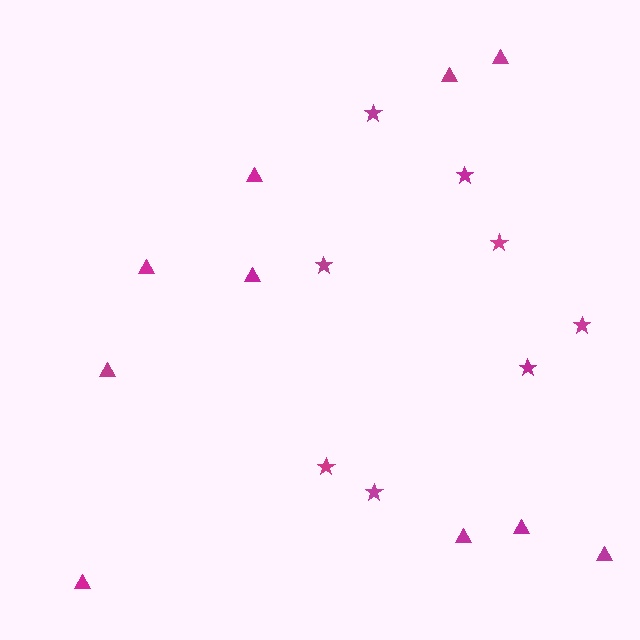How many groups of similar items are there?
There are 2 groups: one group of stars (8) and one group of triangles (10).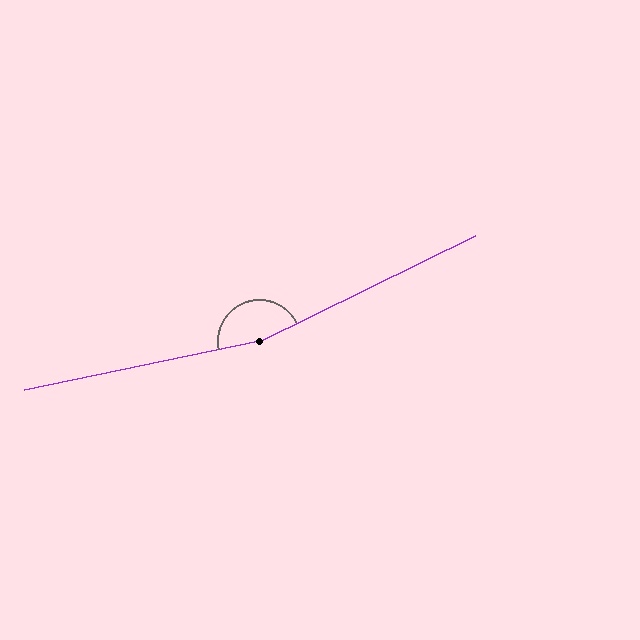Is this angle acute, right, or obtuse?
It is obtuse.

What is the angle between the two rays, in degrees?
Approximately 165 degrees.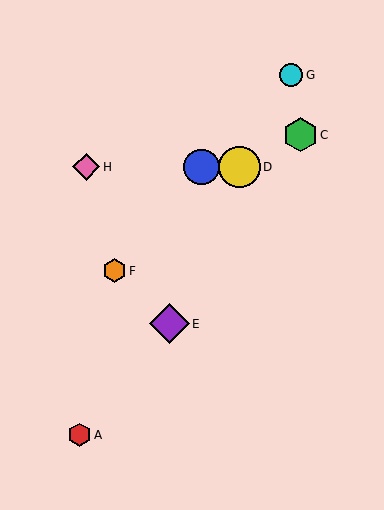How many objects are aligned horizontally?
3 objects (B, D, H) are aligned horizontally.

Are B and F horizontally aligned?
No, B is at y≈167 and F is at y≈271.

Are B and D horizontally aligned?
Yes, both are at y≈167.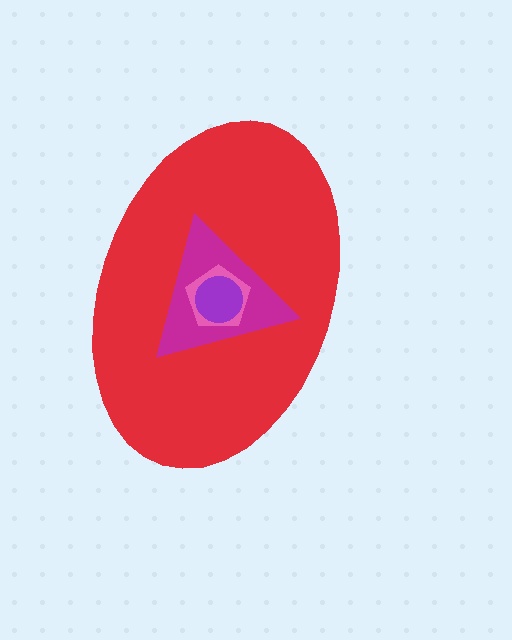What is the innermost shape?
The purple circle.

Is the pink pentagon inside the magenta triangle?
Yes.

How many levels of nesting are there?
4.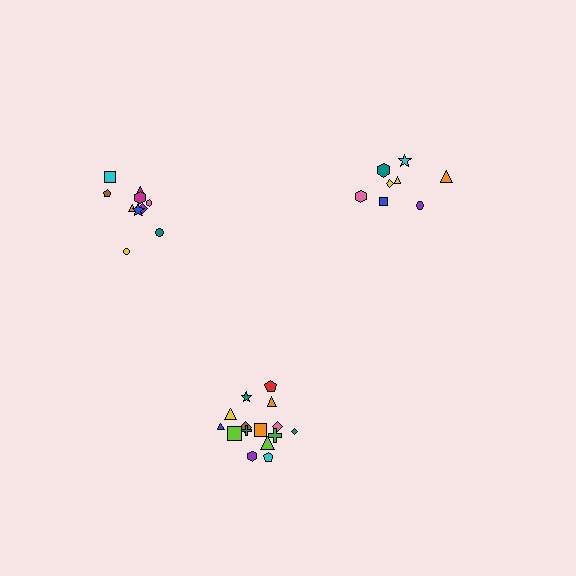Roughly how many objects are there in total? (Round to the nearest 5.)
Roughly 35 objects in total.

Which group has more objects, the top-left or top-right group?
The top-left group.